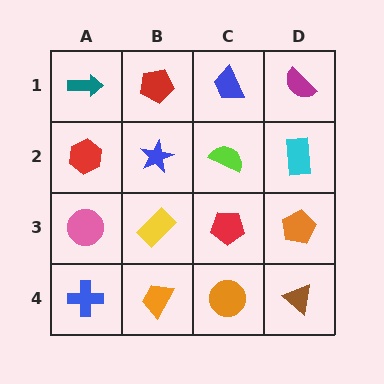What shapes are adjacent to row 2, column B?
A red pentagon (row 1, column B), a yellow rectangle (row 3, column B), a red hexagon (row 2, column A), a lime semicircle (row 2, column C).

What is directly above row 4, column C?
A red pentagon.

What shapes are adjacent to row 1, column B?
A blue star (row 2, column B), a teal arrow (row 1, column A), a blue trapezoid (row 1, column C).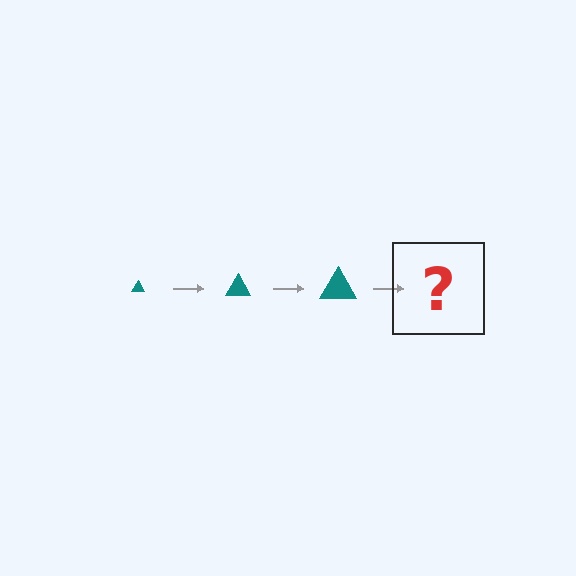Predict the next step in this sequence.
The next step is a teal triangle, larger than the previous one.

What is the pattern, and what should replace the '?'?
The pattern is that the triangle gets progressively larger each step. The '?' should be a teal triangle, larger than the previous one.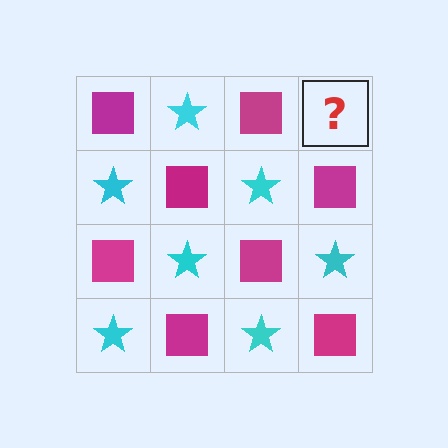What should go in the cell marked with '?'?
The missing cell should contain a cyan star.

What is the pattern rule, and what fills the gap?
The rule is that it alternates magenta square and cyan star in a checkerboard pattern. The gap should be filled with a cyan star.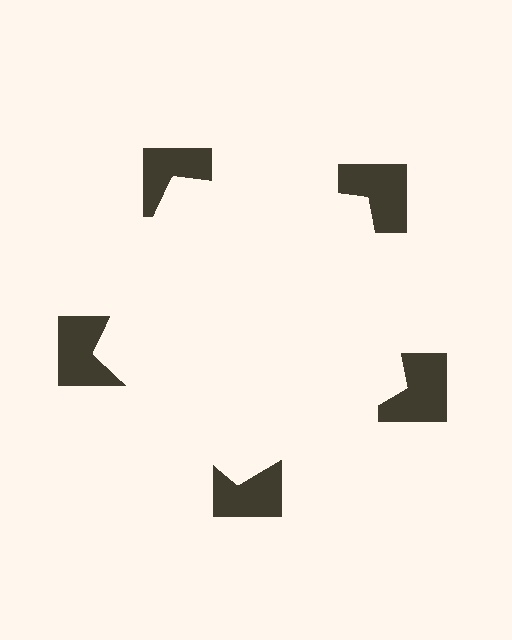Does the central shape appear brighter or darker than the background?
It typically appears slightly brighter than the background, even though no actual brightness change is drawn.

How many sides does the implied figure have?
5 sides.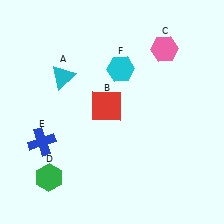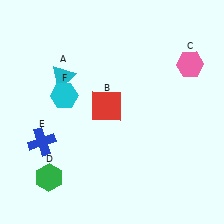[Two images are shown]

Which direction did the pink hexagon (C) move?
The pink hexagon (C) moved right.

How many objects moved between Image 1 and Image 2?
2 objects moved between the two images.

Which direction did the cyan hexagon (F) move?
The cyan hexagon (F) moved left.